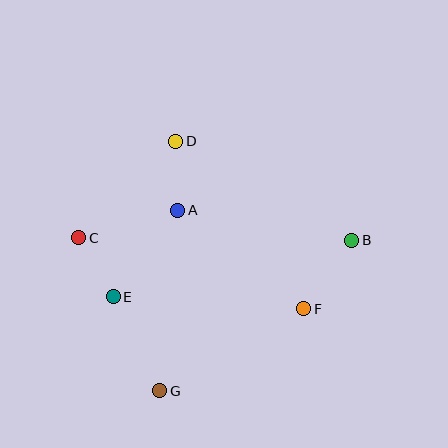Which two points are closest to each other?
Points C and E are closest to each other.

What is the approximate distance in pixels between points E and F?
The distance between E and F is approximately 191 pixels.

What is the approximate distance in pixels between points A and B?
The distance between A and B is approximately 177 pixels.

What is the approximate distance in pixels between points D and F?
The distance between D and F is approximately 211 pixels.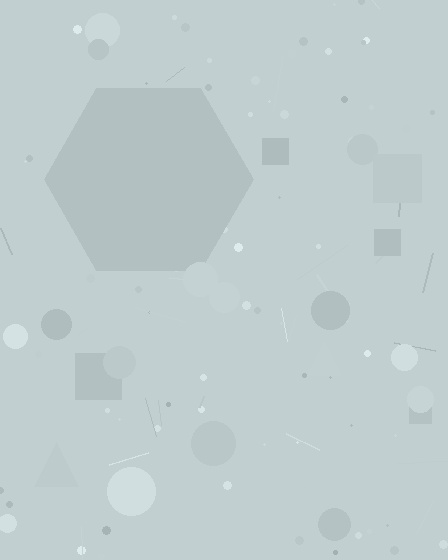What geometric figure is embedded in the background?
A hexagon is embedded in the background.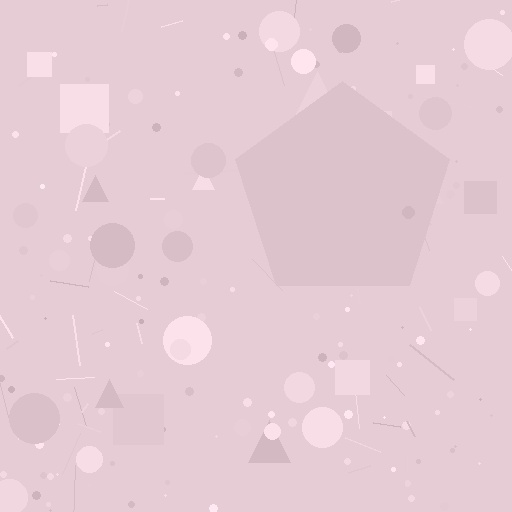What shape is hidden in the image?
A pentagon is hidden in the image.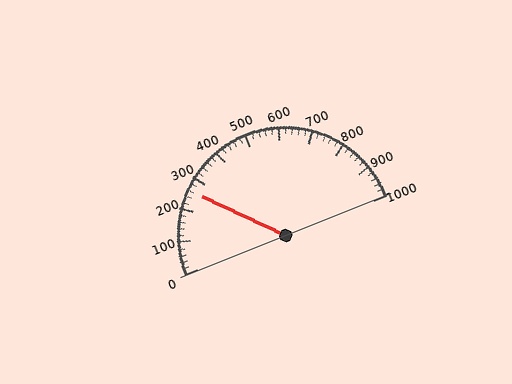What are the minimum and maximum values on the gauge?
The gauge ranges from 0 to 1000.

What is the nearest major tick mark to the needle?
The nearest major tick mark is 300.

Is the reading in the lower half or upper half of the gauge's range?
The reading is in the lower half of the range (0 to 1000).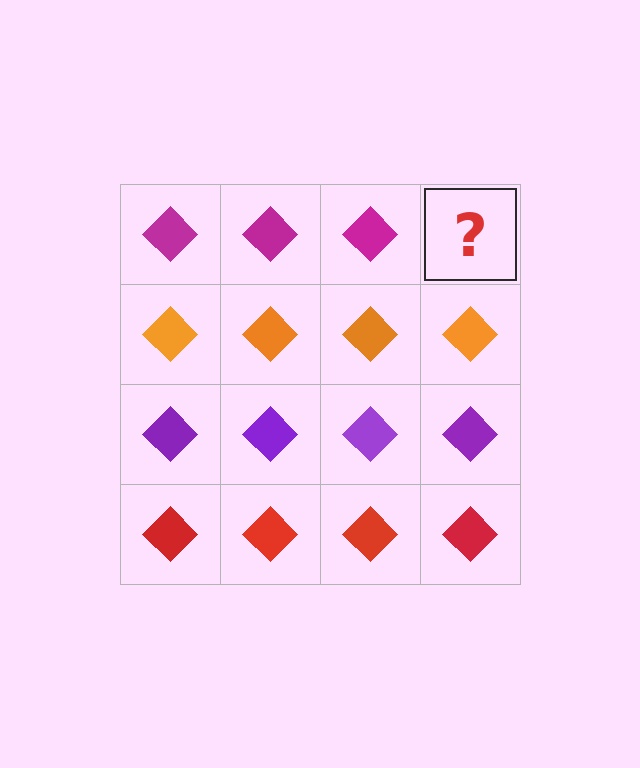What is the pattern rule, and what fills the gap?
The rule is that each row has a consistent color. The gap should be filled with a magenta diamond.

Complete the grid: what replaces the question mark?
The question mark should be replaced with a magenta diamond.